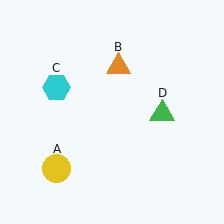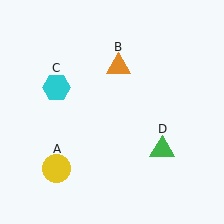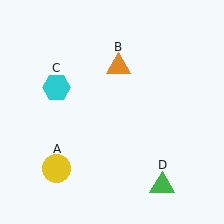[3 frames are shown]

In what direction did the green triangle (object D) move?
The green triangle (object D) moved down.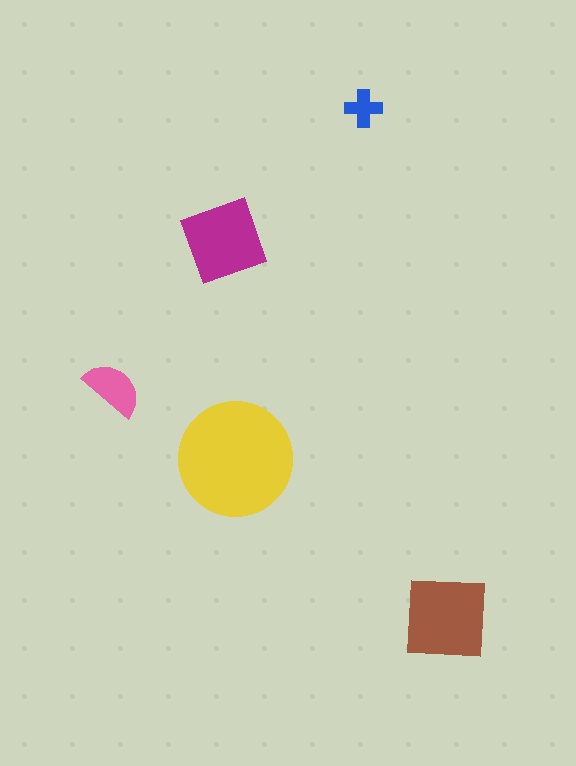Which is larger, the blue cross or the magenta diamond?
The magenta diamond.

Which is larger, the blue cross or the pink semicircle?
The pink semicircle.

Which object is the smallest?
The blue cross.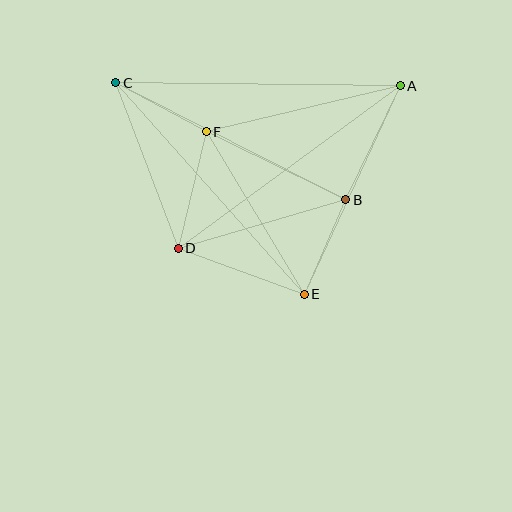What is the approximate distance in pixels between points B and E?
The distance between B and E is approximately 103 pixels.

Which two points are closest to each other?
Points C and F are closest to each other.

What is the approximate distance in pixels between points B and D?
The distance between B and D is approximately 174 pixels.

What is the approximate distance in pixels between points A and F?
The distance between A and F is approximately 200 pixels.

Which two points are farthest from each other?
Points A and C are farthest from each other.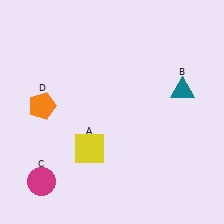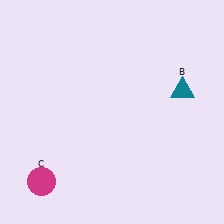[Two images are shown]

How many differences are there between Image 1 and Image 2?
There are 2 differences between the two images.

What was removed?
The orange pentagon (D), the yellow square (A) were removed in Image 2.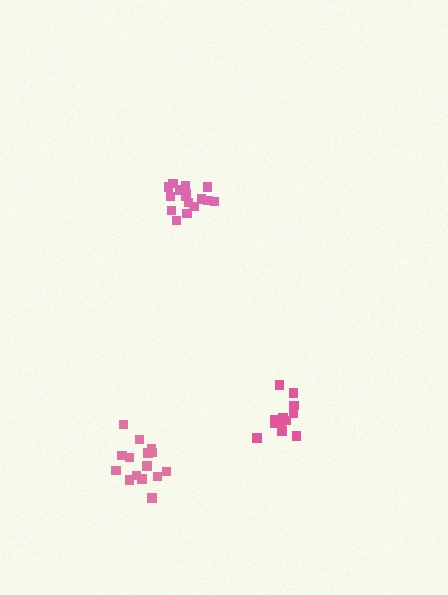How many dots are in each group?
Group 1: 16 dots, Group 2: 16 dots, Group 3: 12 dots (44 total).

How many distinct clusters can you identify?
There are 3 distinct clusters.